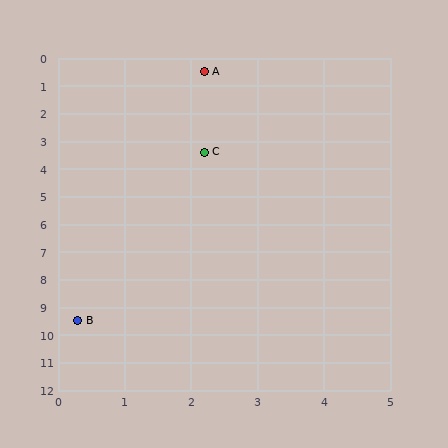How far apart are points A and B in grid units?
Points A and B are about 9.2 grid units apart.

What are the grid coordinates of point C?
Point C is at approximately (2.2, 3.4).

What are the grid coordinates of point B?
Point B is at approximately (0.3, 9.5).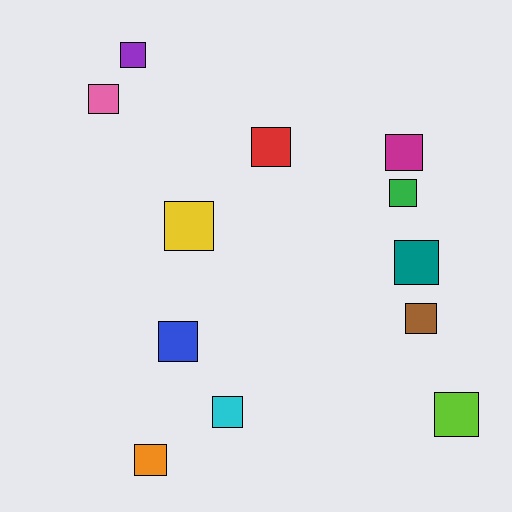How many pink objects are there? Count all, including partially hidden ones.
There is 1 pink object.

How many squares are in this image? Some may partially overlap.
There are 12 squares.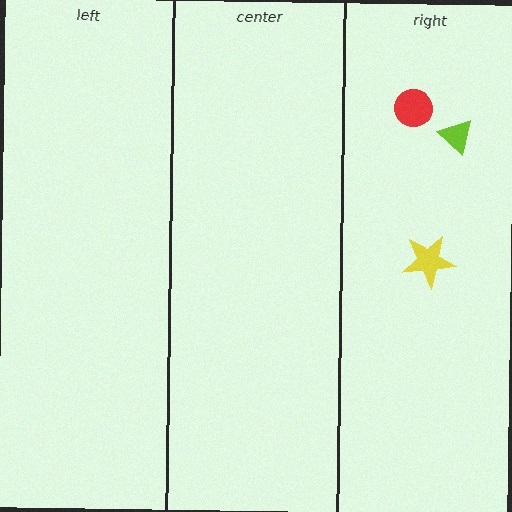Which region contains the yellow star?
The right region.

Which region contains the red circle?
The right region.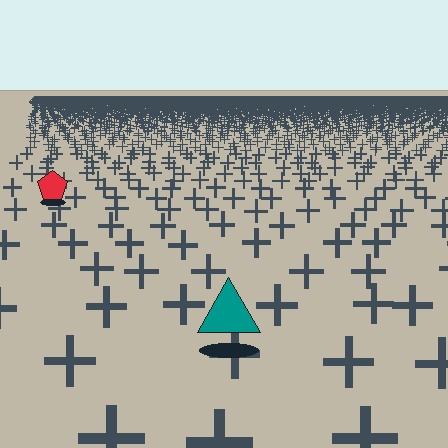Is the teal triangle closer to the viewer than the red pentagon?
Yes. The teal triangle is closer — you can tell from the texture gradient: the ground texture is coarser near it.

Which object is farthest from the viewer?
The red pentagon is farthest from the viewer. It appears smaller and the ground texture around it is denser.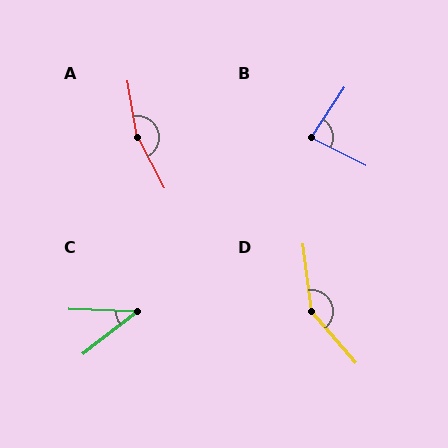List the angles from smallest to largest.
C (41°), B (84°), D (146°), A (163°).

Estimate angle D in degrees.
Approximately 146 degrees.